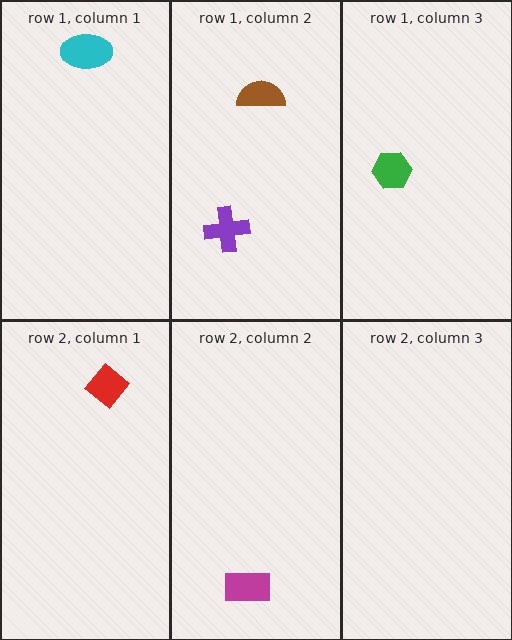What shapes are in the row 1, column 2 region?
The purple cross, the brown semicircle.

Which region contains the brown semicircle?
The row 1, column 2 region.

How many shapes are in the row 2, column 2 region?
1.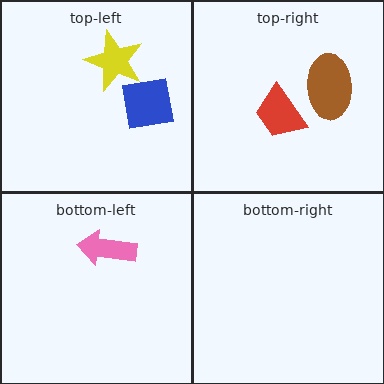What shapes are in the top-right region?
The brown ellipse, the red trapezoid.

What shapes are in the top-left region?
The blue square, the yellow star.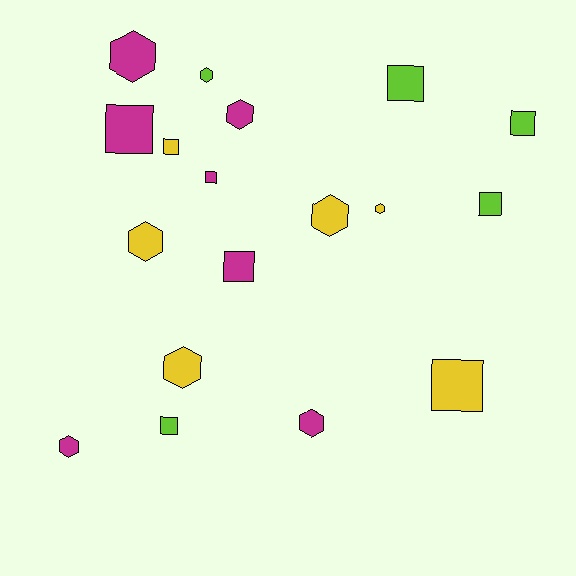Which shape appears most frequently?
Square, with 9 objects.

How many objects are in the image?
There are 18 objects.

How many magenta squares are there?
There are 3 magenta squares.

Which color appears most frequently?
Magenta, with 7 objects.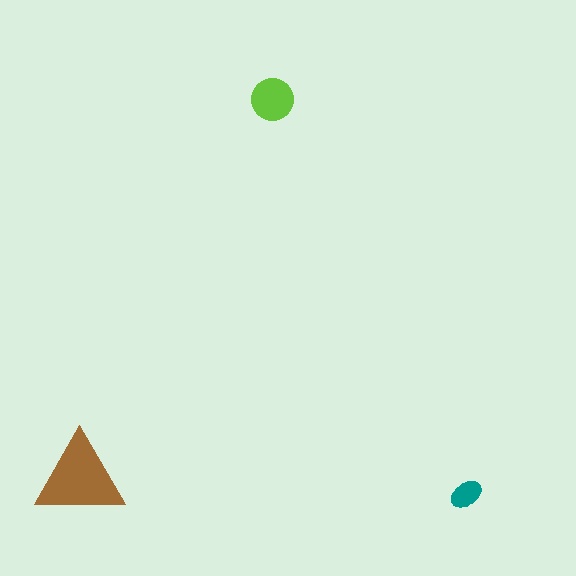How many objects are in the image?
There are 3 objects in the image.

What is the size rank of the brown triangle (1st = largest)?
1st.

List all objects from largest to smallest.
The brown triangle, the lime circle, the teal ellipse.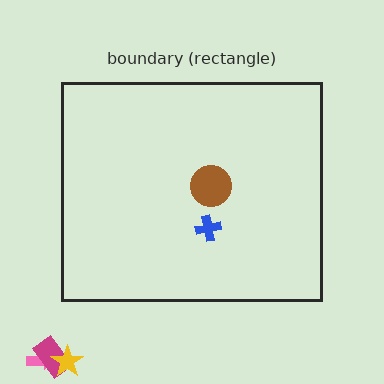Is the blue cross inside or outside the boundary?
Inside.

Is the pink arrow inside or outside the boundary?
Outside.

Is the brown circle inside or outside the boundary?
Inside.